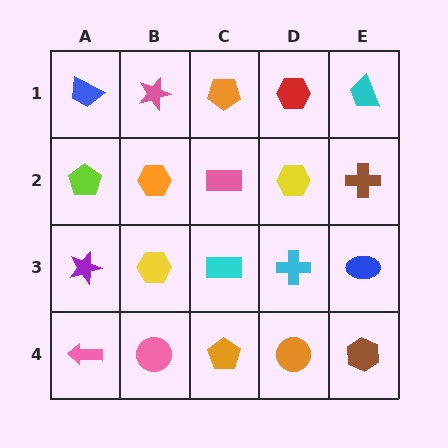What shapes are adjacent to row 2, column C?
An orange pentagon (row 1, column C), a cyan rectangle (row 3, column C), an orange hexagon (row 2, column B), a yellow hexagon (row 2, column D).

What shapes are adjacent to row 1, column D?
A yellow hexagon (row 2, column D), an orange pentagon (row 1, column C), a cyan trapezoid (row 1, column E).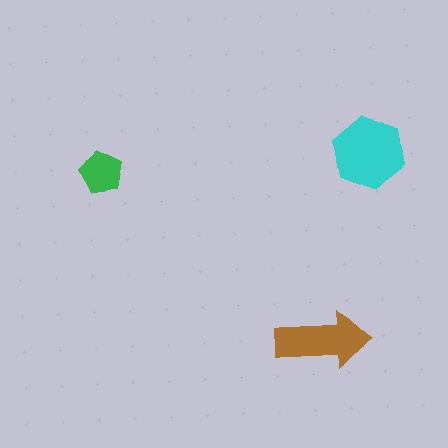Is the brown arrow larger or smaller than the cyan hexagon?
Smaller.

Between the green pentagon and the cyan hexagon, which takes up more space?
The cyan hexagon.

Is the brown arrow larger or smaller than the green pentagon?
Larger.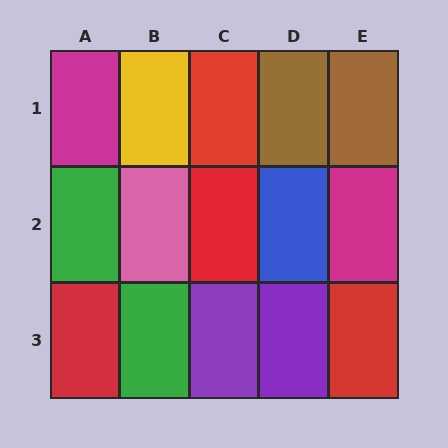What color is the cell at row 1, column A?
Magenta.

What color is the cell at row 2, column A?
Green.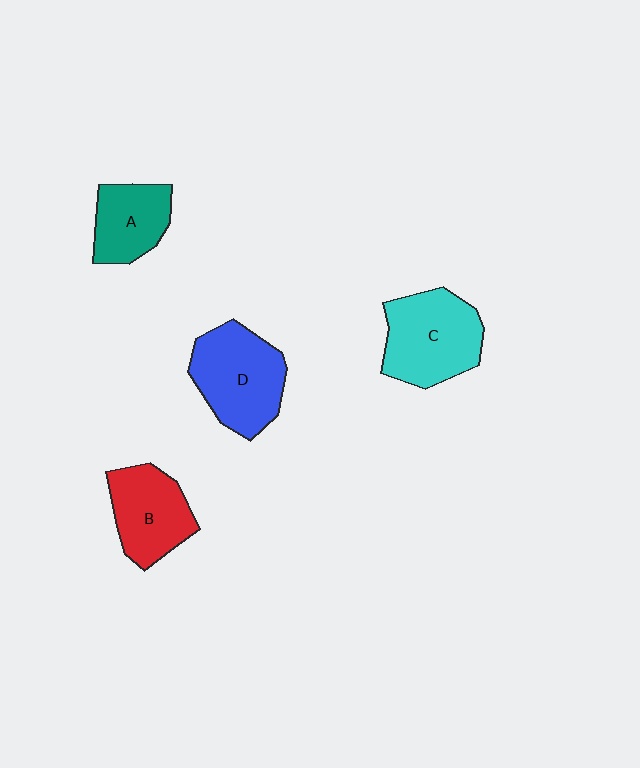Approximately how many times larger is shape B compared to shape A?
Approximately 1.2 times.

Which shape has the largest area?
Shape C (cyan).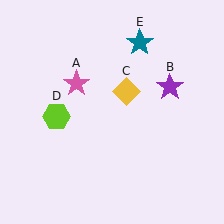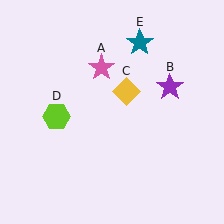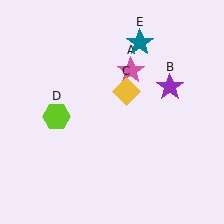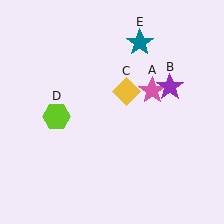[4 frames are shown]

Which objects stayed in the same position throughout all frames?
Purple star (object B) and yellow diamond (object C) and lime hexagon (object D) and teal star (object E) remained stationary.